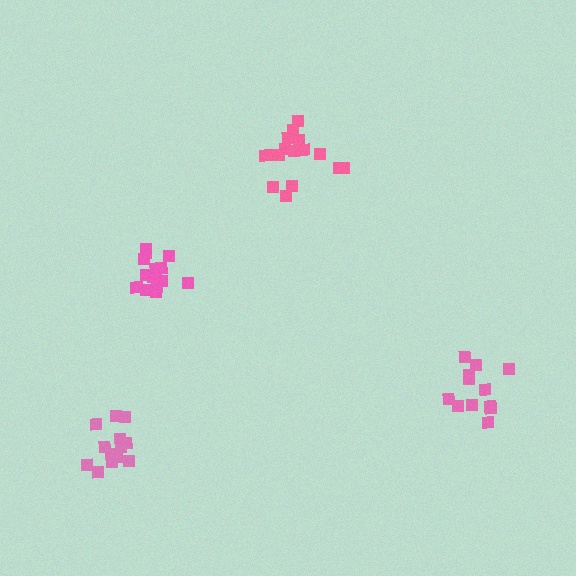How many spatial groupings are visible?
There are 4 spatial groupings.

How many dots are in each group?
Group 1: 16 dots, Group 2: 13 dots, Group 3: 12 dots, Group 4: 16 dots (57 total).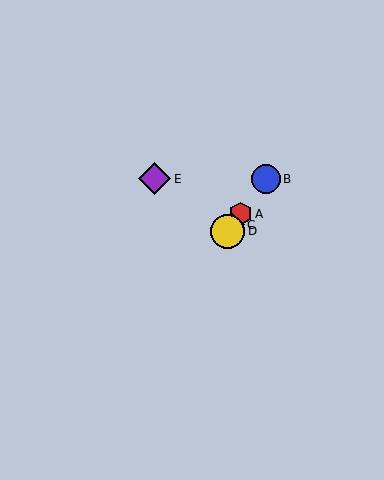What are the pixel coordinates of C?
Object C is at (232, 225).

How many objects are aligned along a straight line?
4 objects (A, B, C, D) are aligned along a straight line.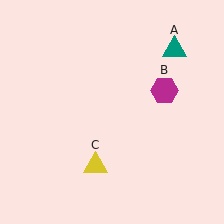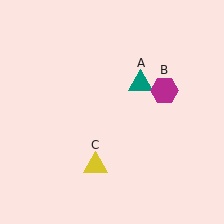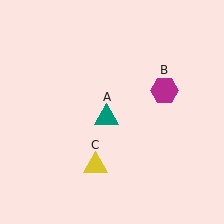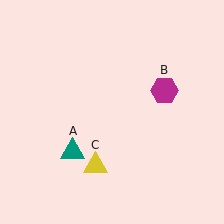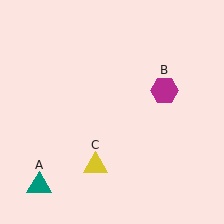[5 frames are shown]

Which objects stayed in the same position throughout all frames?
Magenta hexagon (object B) and yellow triangle (object C) remained stationary.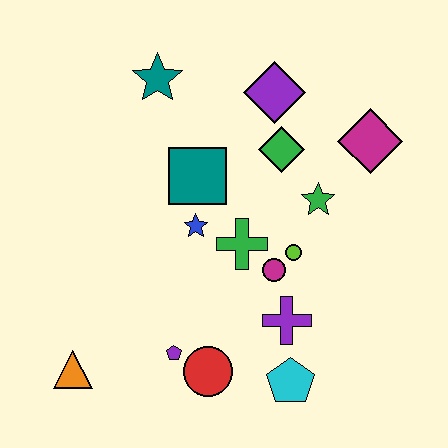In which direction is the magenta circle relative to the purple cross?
The magenta circle is above the purple cross.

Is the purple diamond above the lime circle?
Yes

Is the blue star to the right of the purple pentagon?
Yes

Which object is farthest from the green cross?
The orange triangle is farthest from the green cross.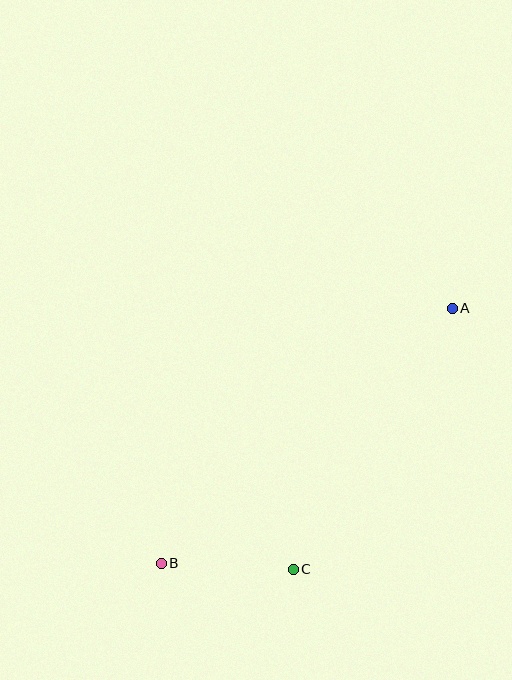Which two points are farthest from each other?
Points A and B are farthest from each other.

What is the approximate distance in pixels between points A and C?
The distance between A and C is approximately 305 pixels.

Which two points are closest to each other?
Points B and C are closest to each other.